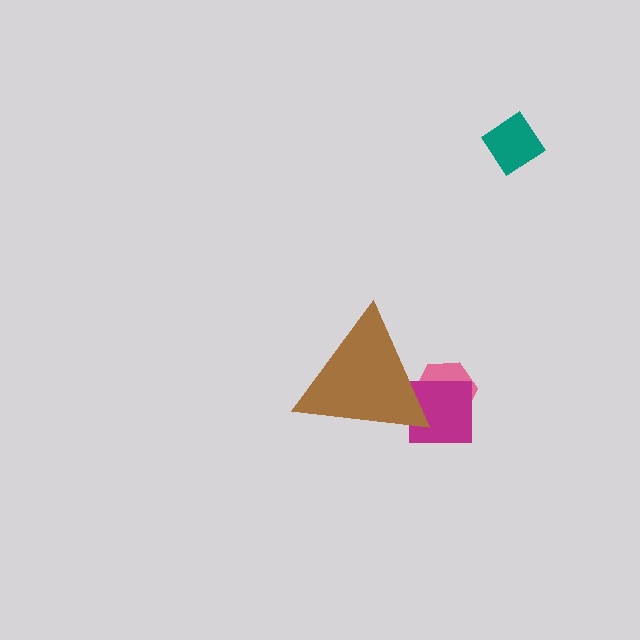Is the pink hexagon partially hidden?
Yes, the pink hexagon is partially hidden behind the brown triangle.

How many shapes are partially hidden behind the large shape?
2 shapes are partially hidden.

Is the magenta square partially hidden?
Yes, the magenta square is partially hidden behind the brown triangle.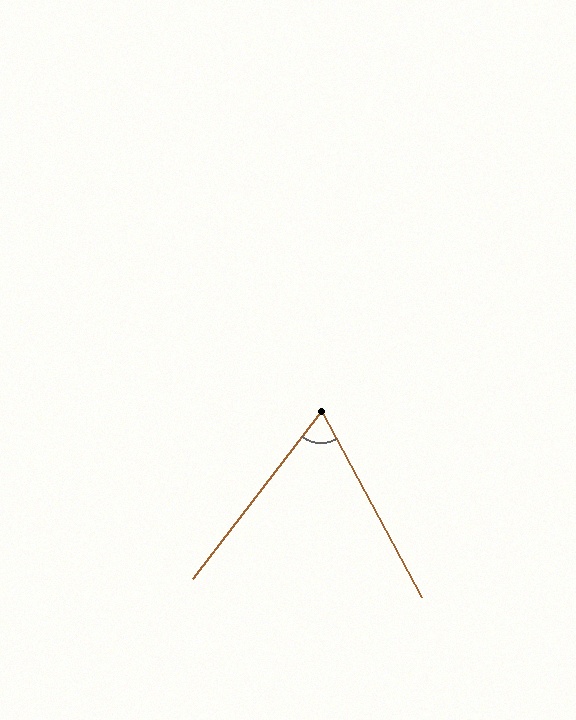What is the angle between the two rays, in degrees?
Approximately 66 degrees.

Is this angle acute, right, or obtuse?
It is acute.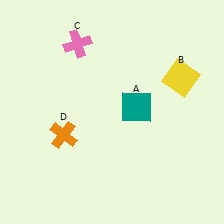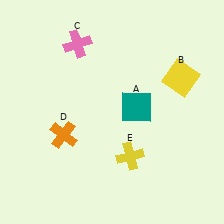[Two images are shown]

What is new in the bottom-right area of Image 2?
A yellow cross (E) was added in the bottom-right area of Image 2.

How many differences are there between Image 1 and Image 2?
There is 1 difference between the two images.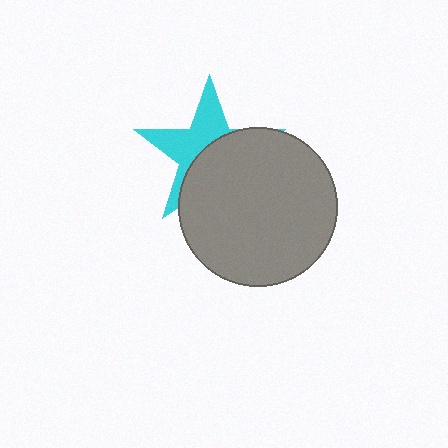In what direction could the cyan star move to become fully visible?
The cyan star could move up. That would shift it out from behind the gray circle entirely.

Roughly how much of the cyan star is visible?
About half of it is visible (roughly 45%).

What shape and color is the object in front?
The object in front is a gray circle.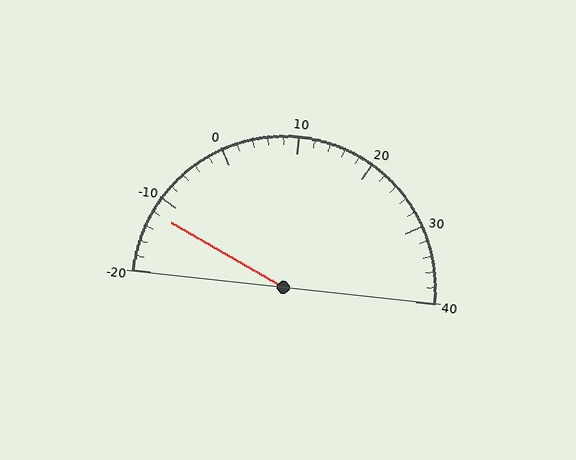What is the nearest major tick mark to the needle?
The nearest major tick mark is -10.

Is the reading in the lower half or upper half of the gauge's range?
The reading is in the lower half of the range (-20 to 40).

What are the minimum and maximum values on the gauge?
The gauge ranges from -20 to 40.